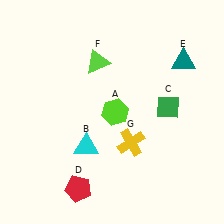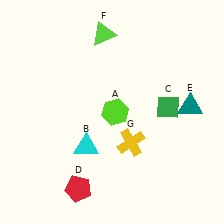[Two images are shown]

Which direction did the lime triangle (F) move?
The lime triangle (F) moved up.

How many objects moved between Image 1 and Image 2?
2 objects moved between the two images.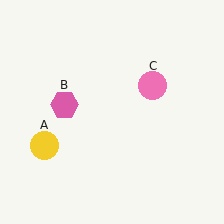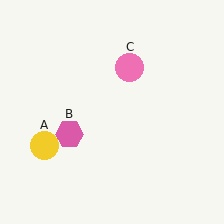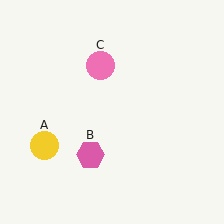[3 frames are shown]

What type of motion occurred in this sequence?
The pink hexagon (object B), pink circle (object C) rotated counterclockwise around the center of the scene.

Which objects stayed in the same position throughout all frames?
Yellow circle (object A) remained stationary.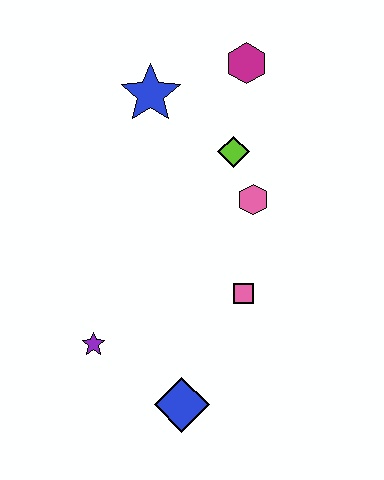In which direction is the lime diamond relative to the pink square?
The lime diamond is above the pink square.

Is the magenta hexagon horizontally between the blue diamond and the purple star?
No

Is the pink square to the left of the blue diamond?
No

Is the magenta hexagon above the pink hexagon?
Yes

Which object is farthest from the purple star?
The magenta hexagon is farthest from the purple star.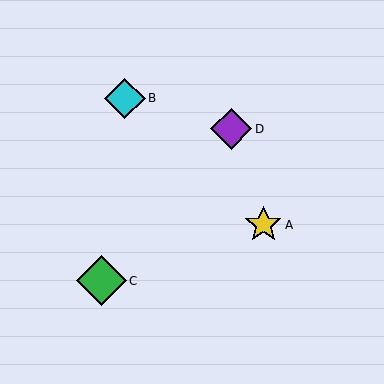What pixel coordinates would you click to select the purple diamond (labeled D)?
Click at (231, 129) to select the purple diamond D.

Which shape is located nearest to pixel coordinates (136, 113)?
The cyan diamond (labeled B) at (125, 98) is nearest to that location.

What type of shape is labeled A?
Shape A is a yellow star.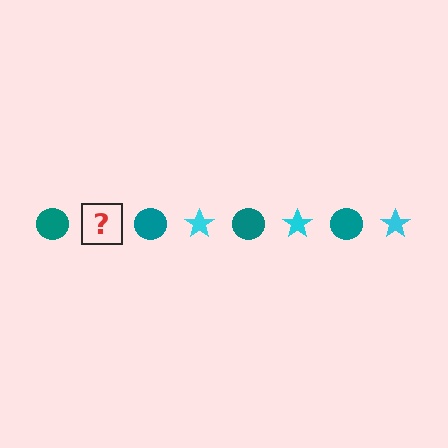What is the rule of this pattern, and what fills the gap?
The rule is that the pattern alternates between teal circle and cyan star. The gap should be filled with a cyan star.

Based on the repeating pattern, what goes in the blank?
The blank should be a cyan star.